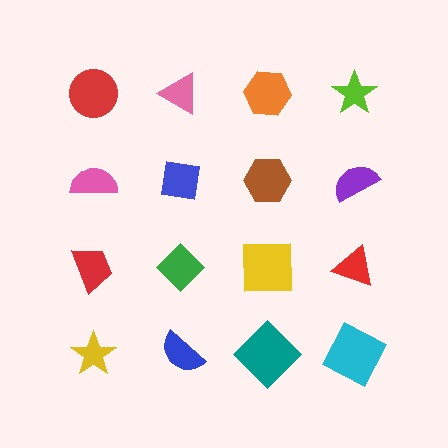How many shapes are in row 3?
4 shapes.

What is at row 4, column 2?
A blue semicircle.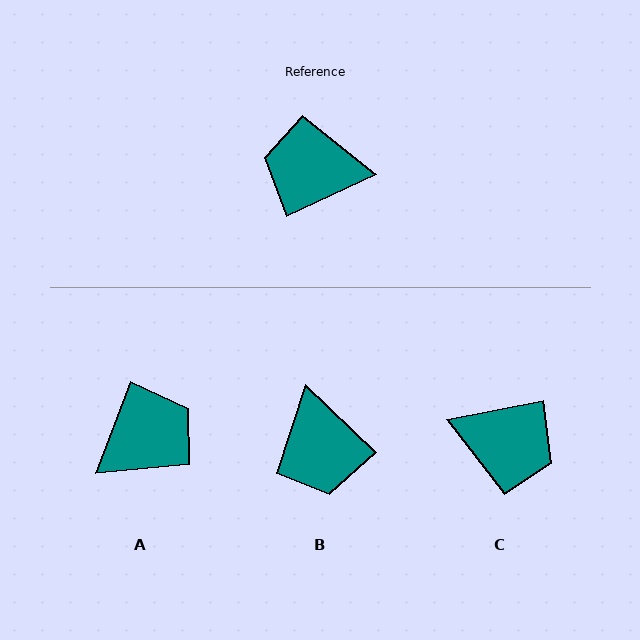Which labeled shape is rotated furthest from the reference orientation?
C, about 166 degrees away.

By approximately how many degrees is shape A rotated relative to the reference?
Approximately 136 degrees clockwise.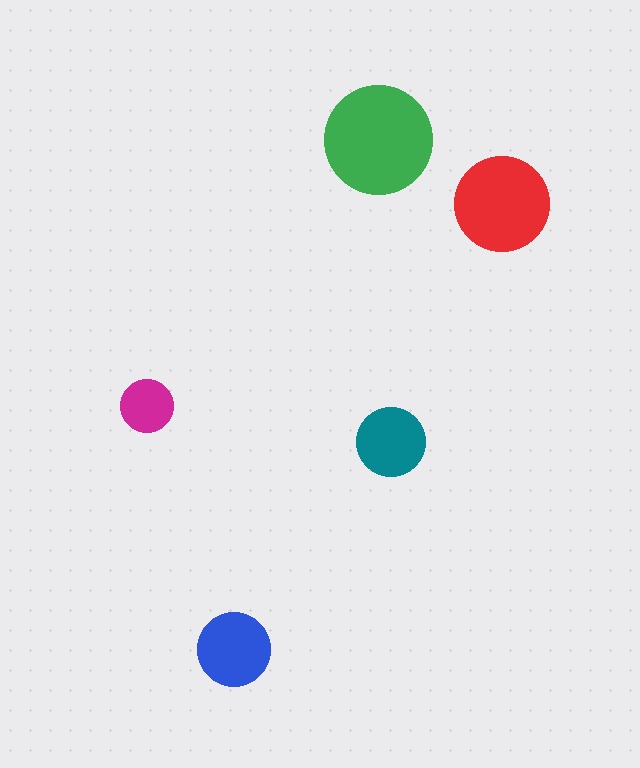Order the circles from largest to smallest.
the green one, the red one, the blue one, the teal one, the magenta one.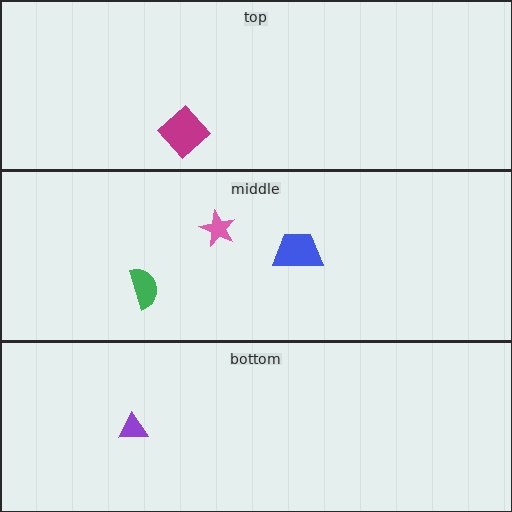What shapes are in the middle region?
The blue trapezoid, the green semicircle, the pink star.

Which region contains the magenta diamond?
The top region.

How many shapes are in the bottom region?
1.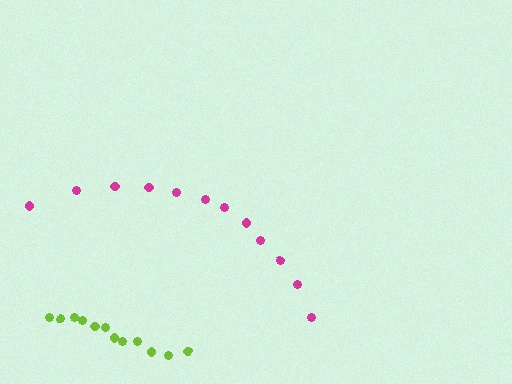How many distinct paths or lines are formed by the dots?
There are 2 distinct paths.